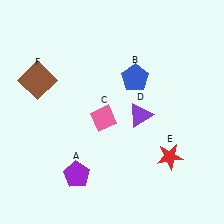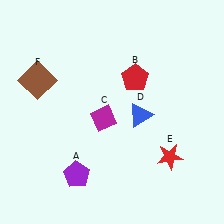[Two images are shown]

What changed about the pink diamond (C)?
In Image 1, C is pink. In Image 2, it changed to magenta.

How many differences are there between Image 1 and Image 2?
There are 3 differences between the two images.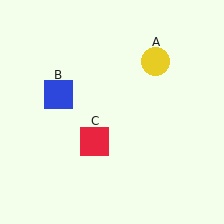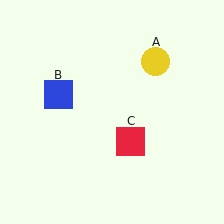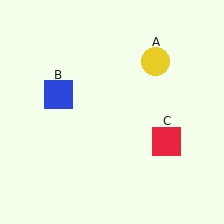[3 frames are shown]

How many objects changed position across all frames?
1 object changed position: red square (object C).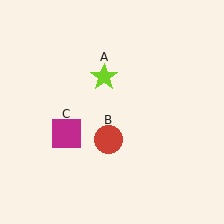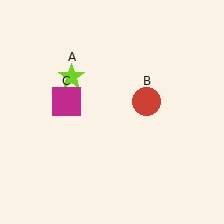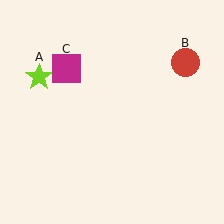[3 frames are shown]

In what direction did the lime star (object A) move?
The lime star (object A) moved left.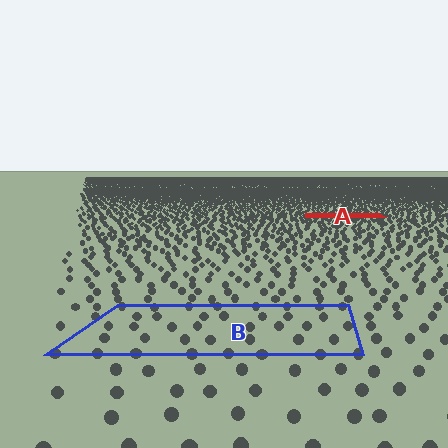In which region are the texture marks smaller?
The texture marks are smaller in region A, because it is farther away.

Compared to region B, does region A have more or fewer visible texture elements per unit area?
Region A has more texture elements per unit area — they are packed more densely because it is farther away.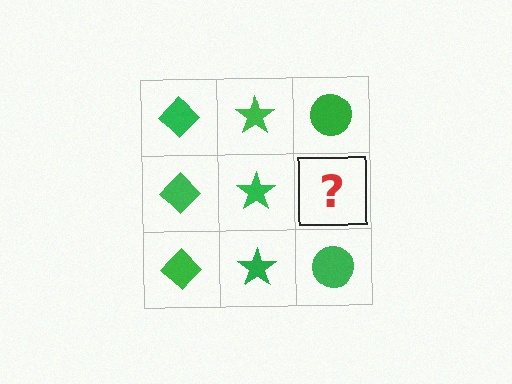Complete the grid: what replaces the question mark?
The question mark should be replaced with a green circle.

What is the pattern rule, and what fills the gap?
The rule is that each column has a consistent shape. The gap should be filled with a green circle.